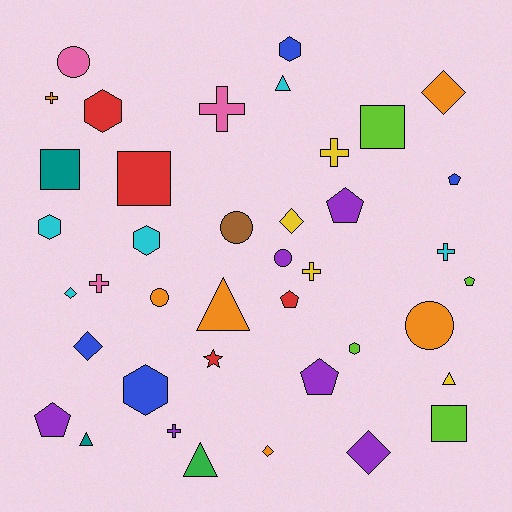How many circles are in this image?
There are 5 circles.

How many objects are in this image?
There are 40 objects.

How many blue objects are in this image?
There are 4 blue objects.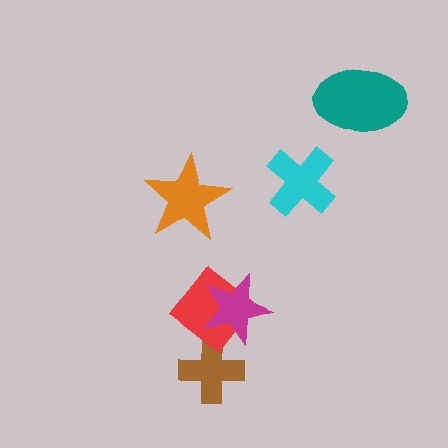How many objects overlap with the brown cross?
1 object overlaps with the brown cross.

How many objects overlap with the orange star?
0 objects overlap with the orange star.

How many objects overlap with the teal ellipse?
0 objects overlap with the teal ellipse.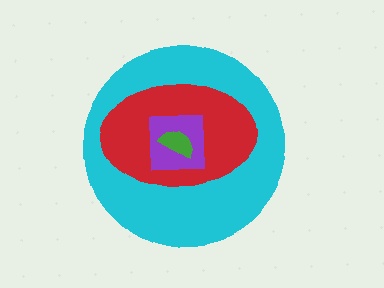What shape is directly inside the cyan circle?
The red ellipse.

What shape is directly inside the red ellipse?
The purple square.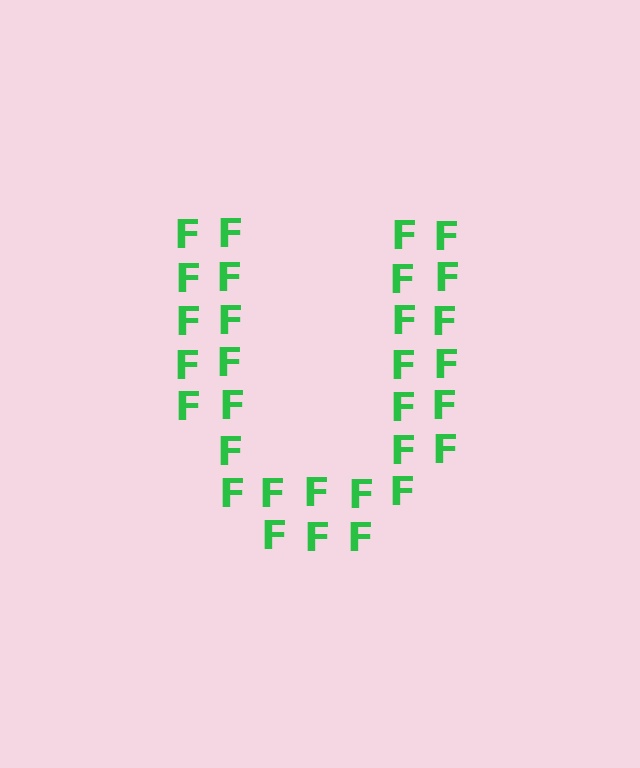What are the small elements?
The small elements are letter F's.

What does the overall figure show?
The overall figure shows the letter U.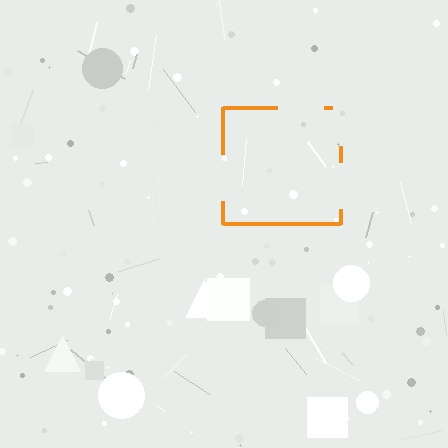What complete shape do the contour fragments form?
The contour fragments form a square.